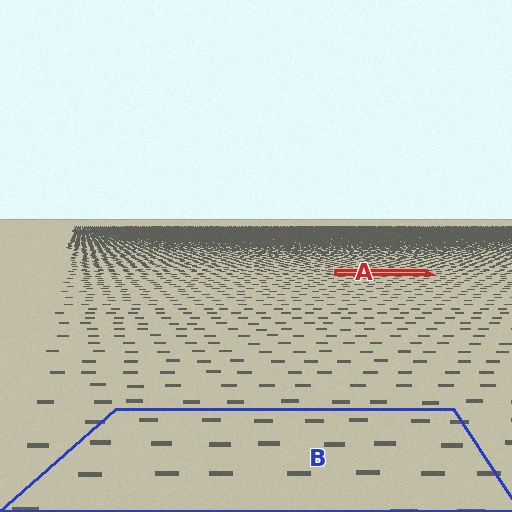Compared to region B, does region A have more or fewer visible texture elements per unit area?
Region A has more texture elements per unit area — they are packed more densely because it is farther away.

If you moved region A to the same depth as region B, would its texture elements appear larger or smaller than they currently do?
They would appear larger. At a closer depth, the same texture elements are projected at a bigger on-screen size.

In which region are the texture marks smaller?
The texture marks are smaller in region A, because it is farther away.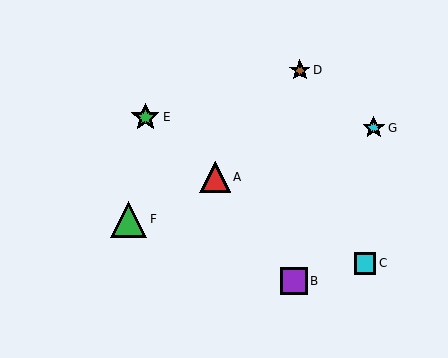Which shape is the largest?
The green triangle (labeled F) is the largest.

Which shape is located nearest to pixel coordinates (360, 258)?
The cyan square (labeled C) at (365, 263) is nearest to that location.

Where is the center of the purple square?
The center of the purple square is at (294, 281).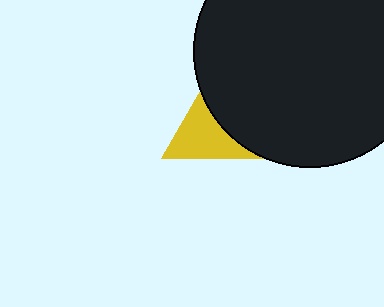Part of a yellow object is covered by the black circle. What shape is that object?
It is a triangle.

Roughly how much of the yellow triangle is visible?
About half of it is visible (roughly 46%).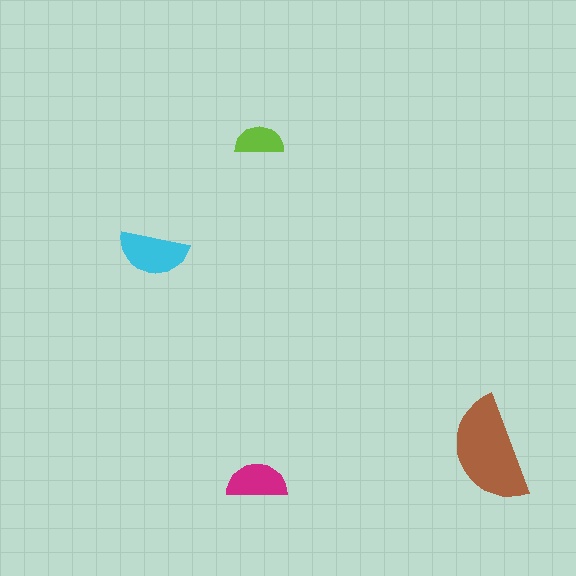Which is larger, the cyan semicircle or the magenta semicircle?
The cyan one.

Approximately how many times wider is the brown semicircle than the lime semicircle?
About 2 times wider.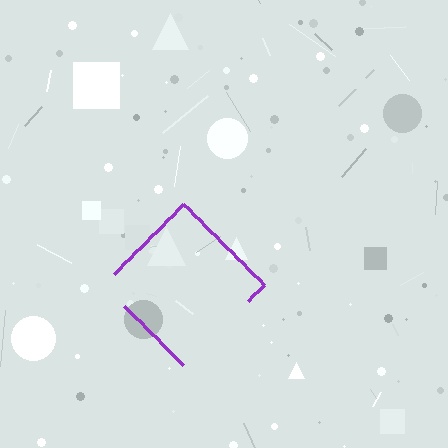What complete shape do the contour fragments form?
The contour fragments form a diamond.